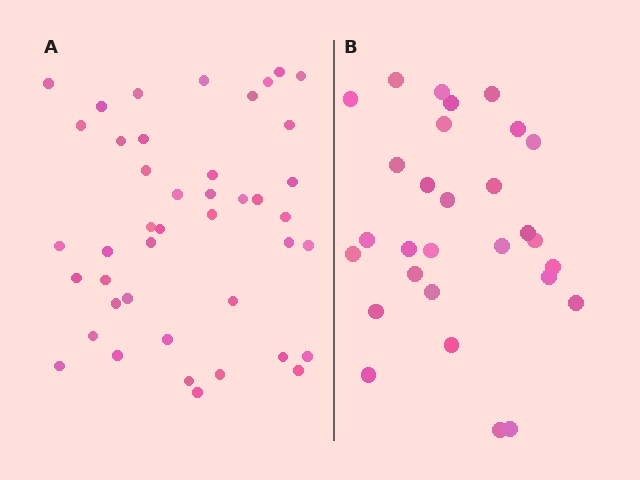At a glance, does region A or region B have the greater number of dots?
Region A (the left region) has more dots.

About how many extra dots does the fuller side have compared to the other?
Region A has approximately 15 more dots than region B.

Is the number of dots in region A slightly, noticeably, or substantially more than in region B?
Region A has substantially more. The ratio is roughly 1.5 to 1.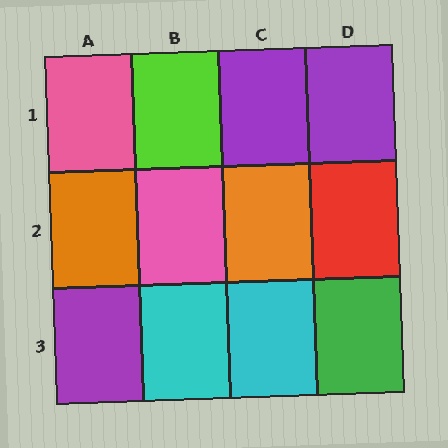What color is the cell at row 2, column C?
Orange.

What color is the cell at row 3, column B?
Cyan.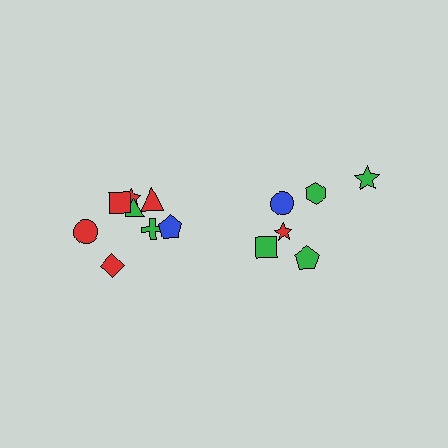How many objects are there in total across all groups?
There are 14 objects.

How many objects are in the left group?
There are 8 objects.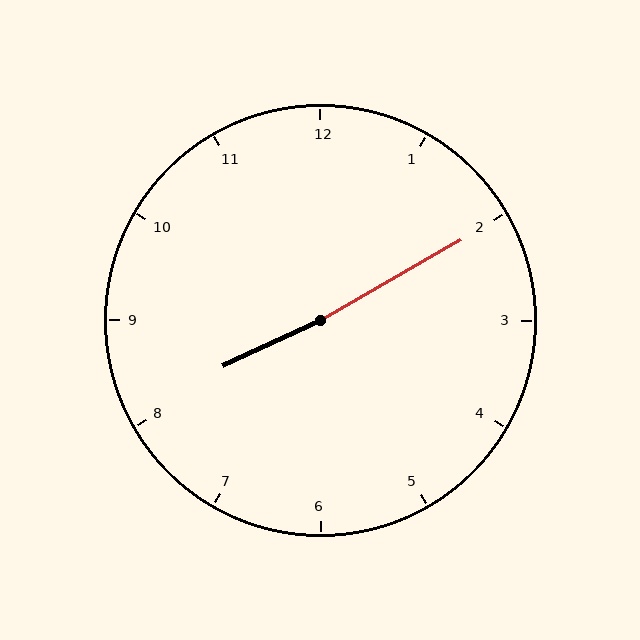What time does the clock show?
8:10.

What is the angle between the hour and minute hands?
Approximately 175 degrees.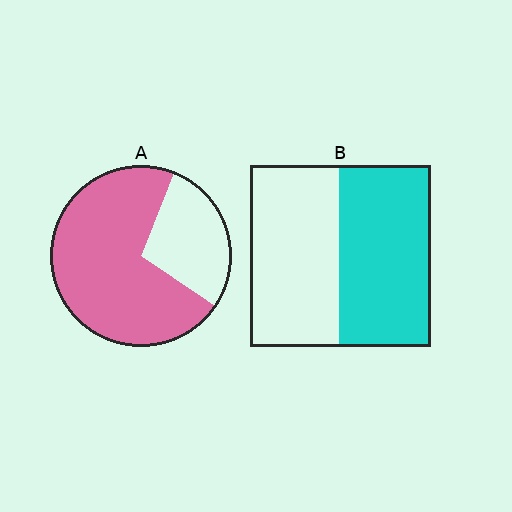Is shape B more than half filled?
Roughly half.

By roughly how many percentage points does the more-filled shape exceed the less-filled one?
By roughly 20 percentage points (A over B).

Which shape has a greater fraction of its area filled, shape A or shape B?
Shape A.